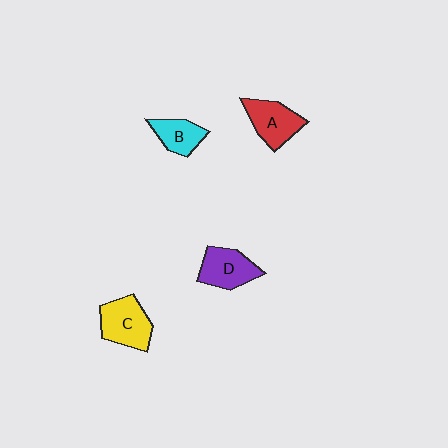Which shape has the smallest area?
Shape B (cyan).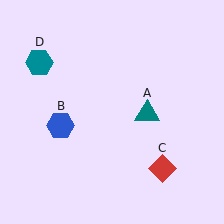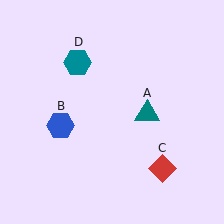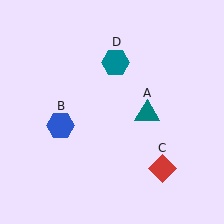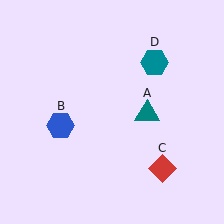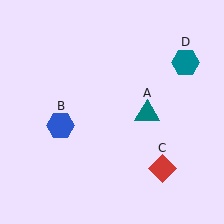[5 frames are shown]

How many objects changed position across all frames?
1 object changed position: teal hexagon (object D).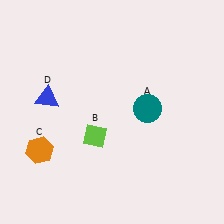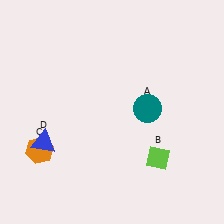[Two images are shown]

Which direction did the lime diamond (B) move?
The lime diamond (B) moved right.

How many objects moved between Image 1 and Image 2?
2 objects moved between the two images.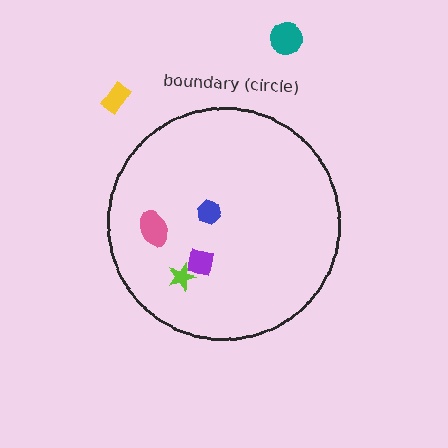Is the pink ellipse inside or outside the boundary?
Inside.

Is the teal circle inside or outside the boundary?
Outside.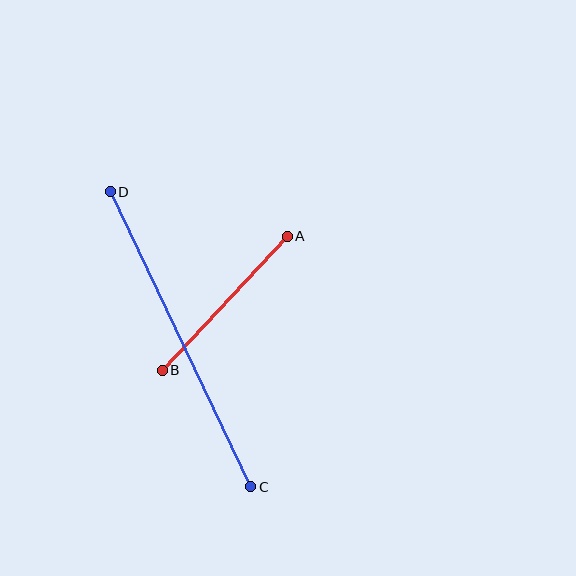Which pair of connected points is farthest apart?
Points C and D are farthest apart.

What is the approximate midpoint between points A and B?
The midpoint is at approximately (225, 303) pixels.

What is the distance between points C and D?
The distance is approximately 327 pixels.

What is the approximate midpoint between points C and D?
The midpoint is at approximately (181, 339) pixels.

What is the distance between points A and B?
The distance is approximately 184 pixels.